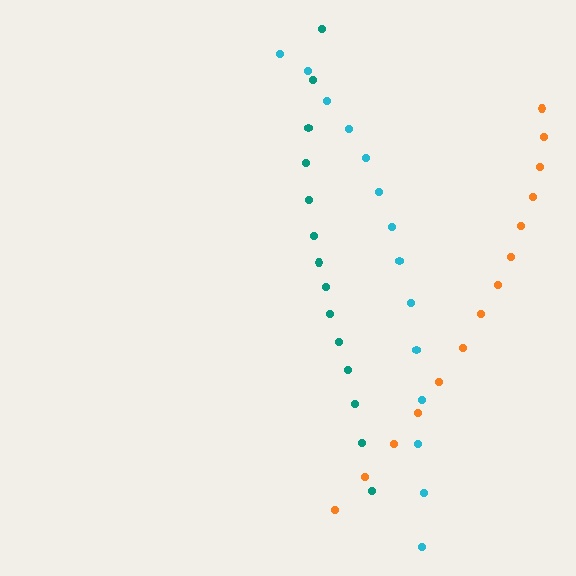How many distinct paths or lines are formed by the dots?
There are 3 distinct paths.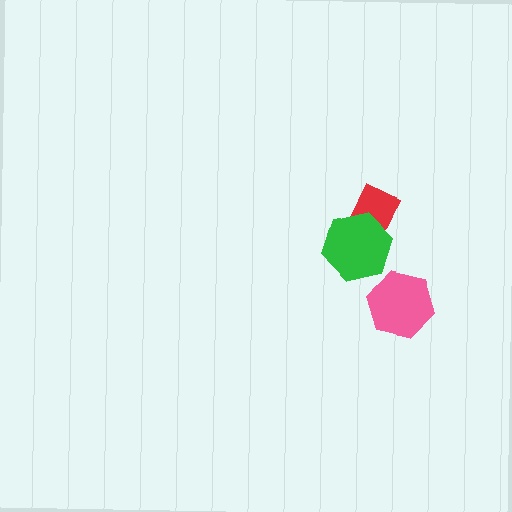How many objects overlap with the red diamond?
1 object overlaps with the red diamond.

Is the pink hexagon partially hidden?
No, no other shape covers it.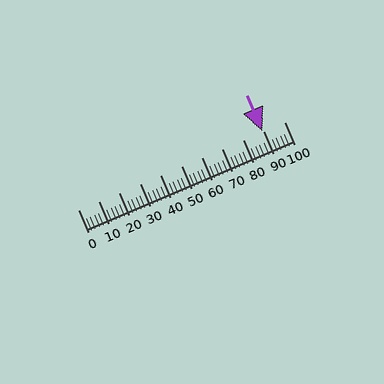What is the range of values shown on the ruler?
The ruler shows values from 0 to 100.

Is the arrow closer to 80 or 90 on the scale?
The arrow is closer to 90.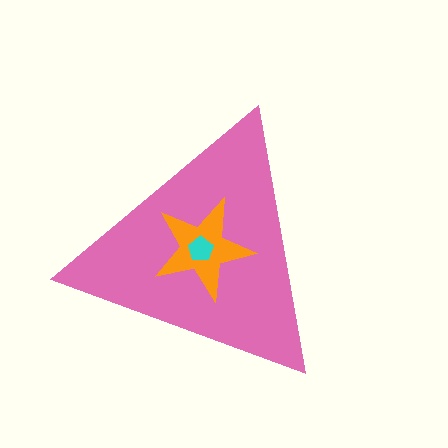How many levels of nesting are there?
3.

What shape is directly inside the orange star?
The cyan pentagon.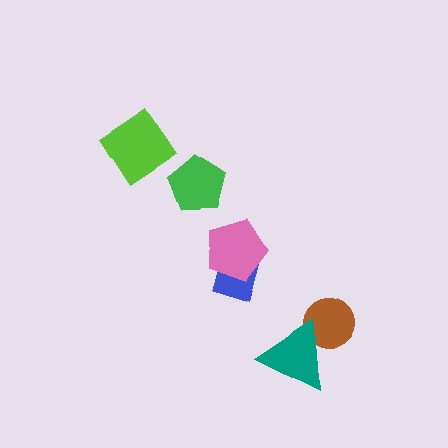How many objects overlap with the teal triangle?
1 object overlaps with the teal triangle.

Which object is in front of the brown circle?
The teal triangle is in front of the brown circle.